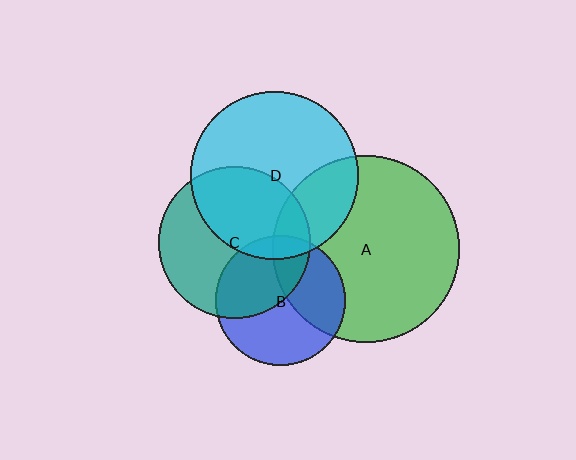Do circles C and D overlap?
Yes.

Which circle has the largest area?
Circle A (green).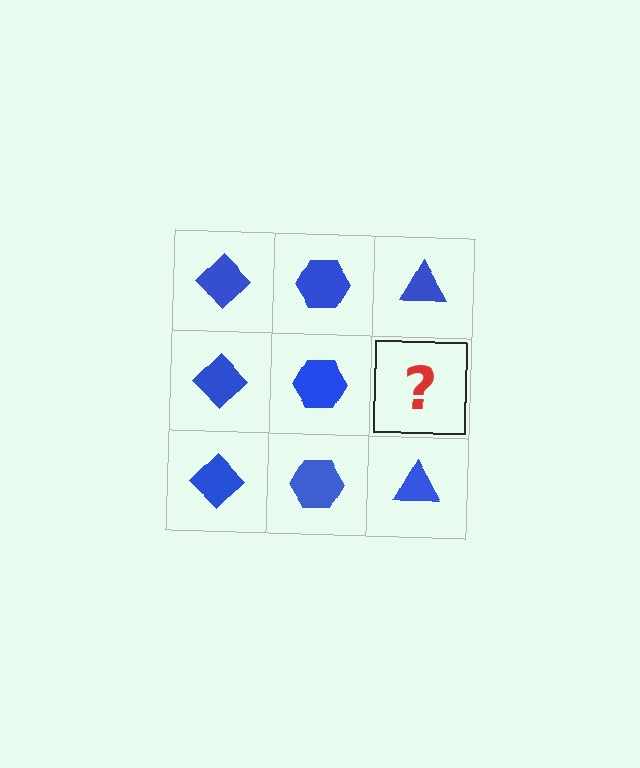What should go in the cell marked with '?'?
The missing cell should contain a blue triangle.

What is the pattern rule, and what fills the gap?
The rule is that each column has a consistent shape. The gap should be filled with a blue triangle.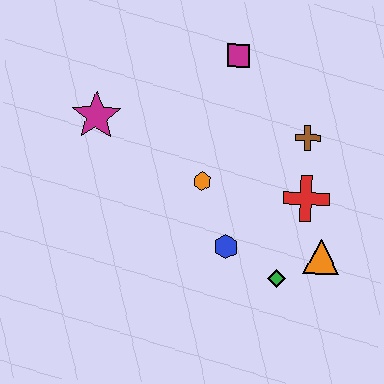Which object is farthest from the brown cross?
The magenta star is farthest from the brown cross.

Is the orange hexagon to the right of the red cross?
No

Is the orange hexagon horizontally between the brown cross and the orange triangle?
No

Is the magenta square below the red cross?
No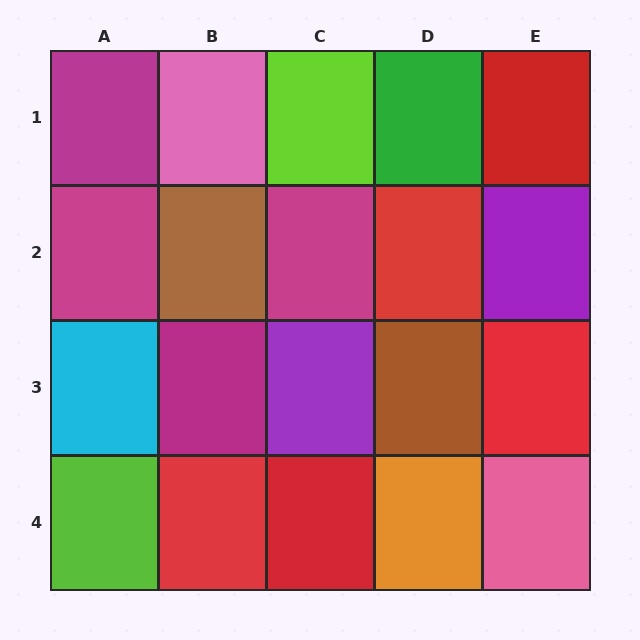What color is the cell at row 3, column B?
Magenta.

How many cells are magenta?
4 cells are magenta.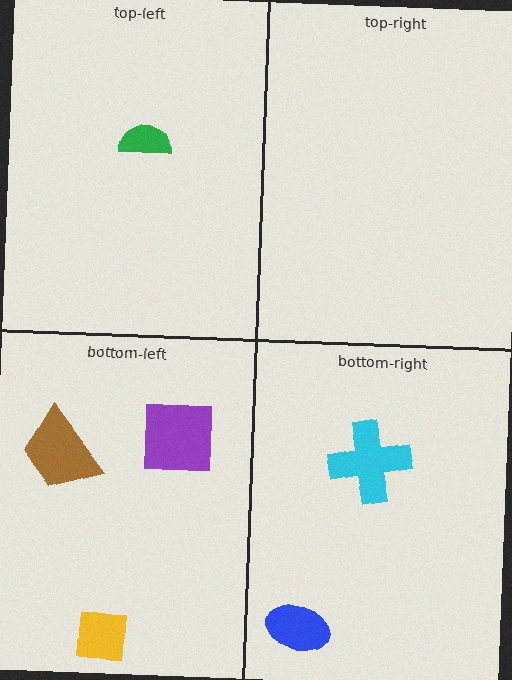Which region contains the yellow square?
The bottom-left region.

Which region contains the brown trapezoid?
The bottom-left region.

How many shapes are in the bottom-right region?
2.